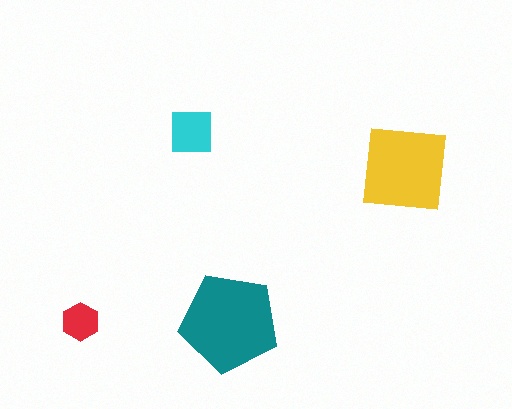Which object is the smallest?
The red hexagon.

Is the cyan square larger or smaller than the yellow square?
Smaller.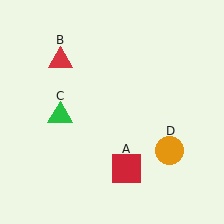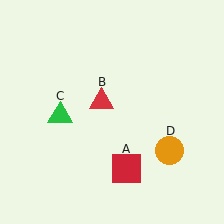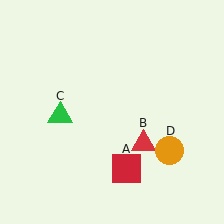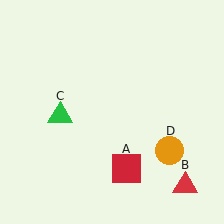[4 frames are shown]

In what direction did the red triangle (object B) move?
The red triangle (object B) moved down and to the right.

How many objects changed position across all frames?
1 object changed position: red triangle (object B).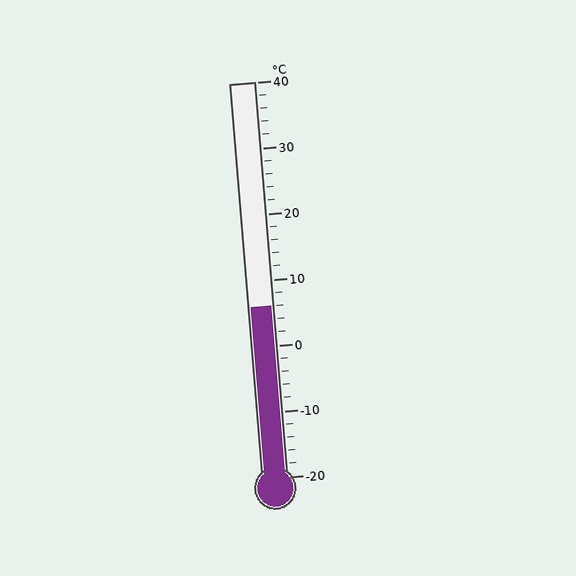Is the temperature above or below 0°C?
The temperature is above 0°C.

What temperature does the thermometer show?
The thermometer shows approximately 6°C.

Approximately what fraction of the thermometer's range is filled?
The thermometer is filled to approximately 45% of its range.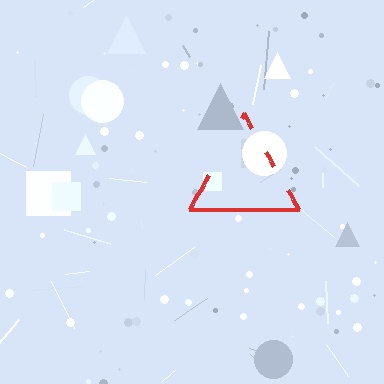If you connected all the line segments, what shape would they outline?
They would outline a triangle.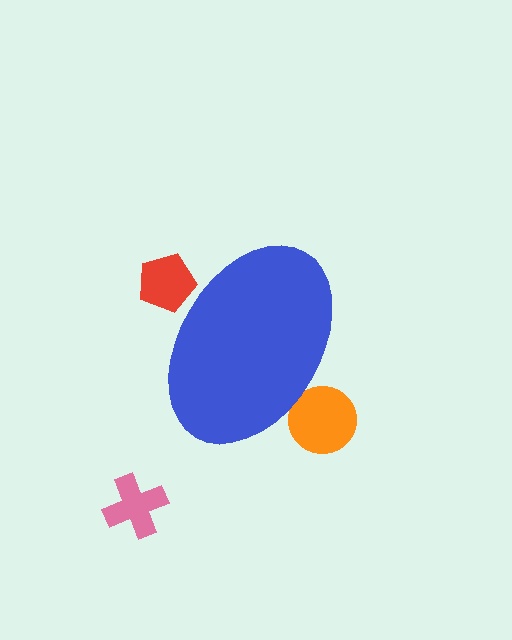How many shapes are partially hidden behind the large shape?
2 shapes are partially hidden.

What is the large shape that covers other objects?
A blue ellipse.